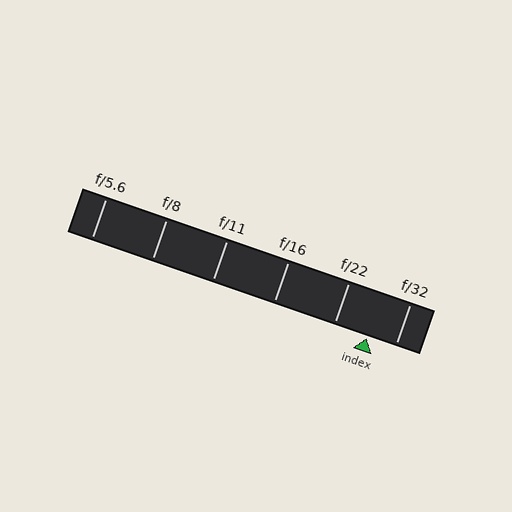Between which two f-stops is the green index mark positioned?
The index mark is between f/22 and f/32.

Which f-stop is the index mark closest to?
The index mark is closest to f/32.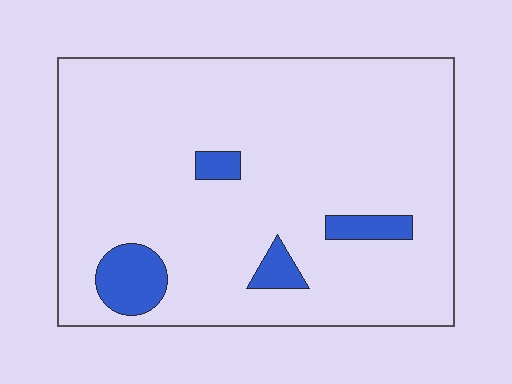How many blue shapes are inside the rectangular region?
4.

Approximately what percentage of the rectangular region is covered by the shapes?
Approximately 10%.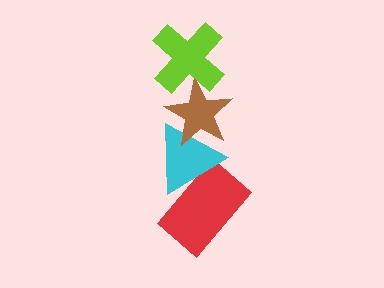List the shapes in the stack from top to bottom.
From top to bottom: the lime cross, the brown star, the cyan triangle, the red rectangle.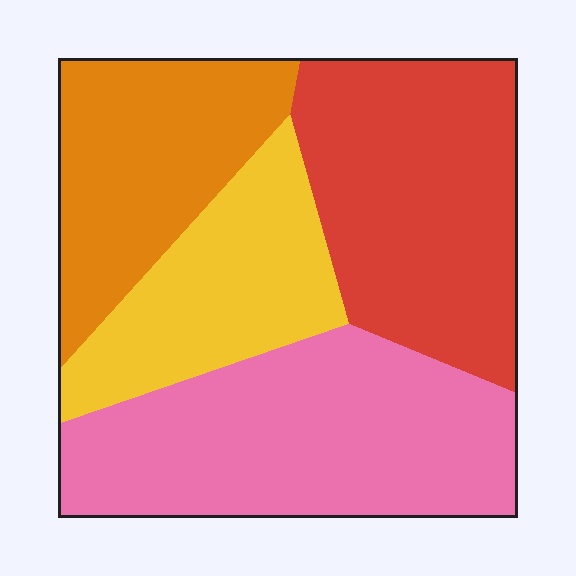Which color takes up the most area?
Pink, at roughly 35%.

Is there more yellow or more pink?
Pink.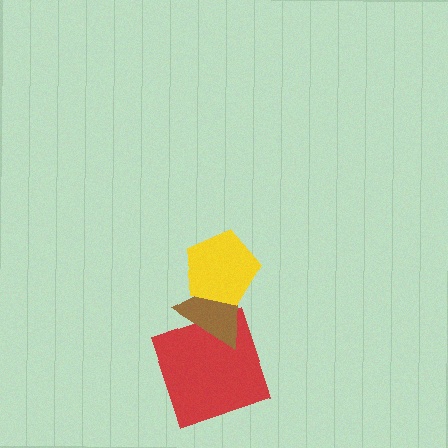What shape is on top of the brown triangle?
The yellow pentagon is on top of the brown triangle.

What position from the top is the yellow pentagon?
The yellow pentagon is 1st from the top.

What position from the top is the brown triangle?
The brown triangle is 2nd from the top.